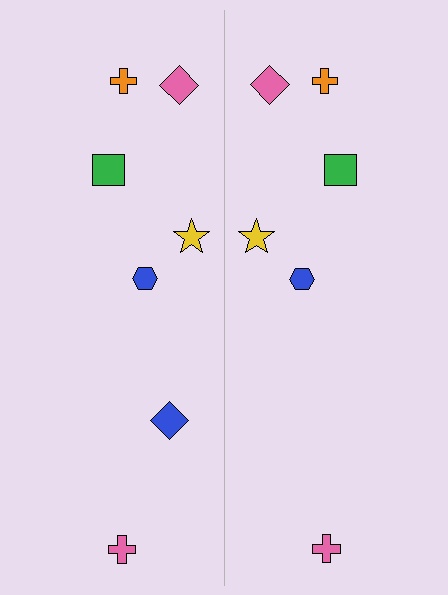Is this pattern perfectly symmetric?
No, the pattern is not perfectly symmetric. A blue diamond is missing from the right side.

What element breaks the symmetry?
A blue diamond is missing from the right side.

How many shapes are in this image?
There are 13 shapes in this image.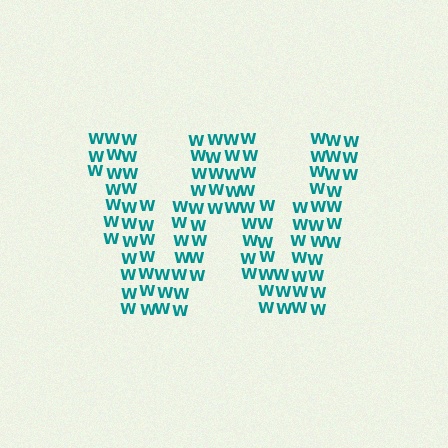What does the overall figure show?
The overall figure shows the letter W.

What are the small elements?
The small elements are letter W's.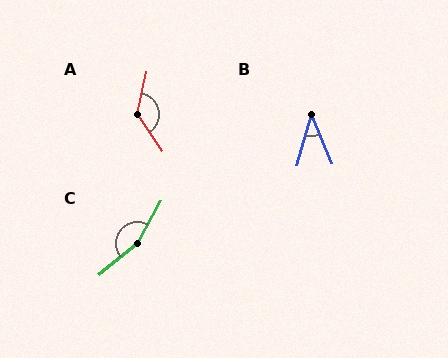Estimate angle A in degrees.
Approximately 135 degrees.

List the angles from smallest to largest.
B (39°), A (135°), C (157°).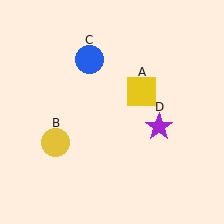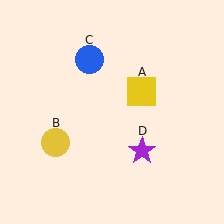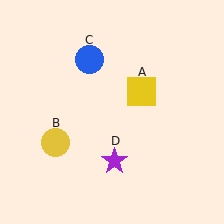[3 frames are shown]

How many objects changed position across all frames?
1 object changed position: purple star (object D).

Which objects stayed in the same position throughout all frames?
Yellow square (object A) and yellow circle (object B) and blue circle (object C) remained stationary.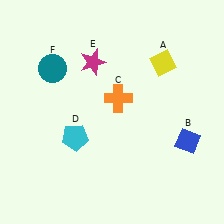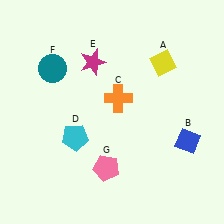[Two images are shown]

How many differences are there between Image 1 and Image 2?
There is 1 difference between the two images.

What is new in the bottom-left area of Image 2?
A pink pentagon (G) was added in the bottom-left area of Image 2.